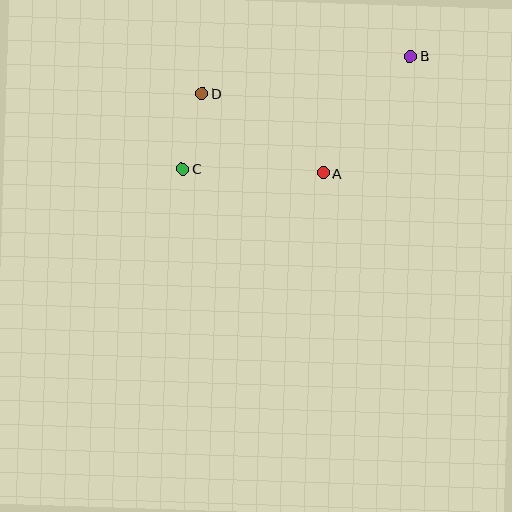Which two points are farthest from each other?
Points B and C are farthest from each other.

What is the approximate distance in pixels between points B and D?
The distance between B and D is approximately 211 pixels.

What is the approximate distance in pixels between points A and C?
The distance between A and C is approximately 141 pixels.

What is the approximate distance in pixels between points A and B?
The distance between A and B is approximately 145 pixels.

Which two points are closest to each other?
Points C and D are closest to each other.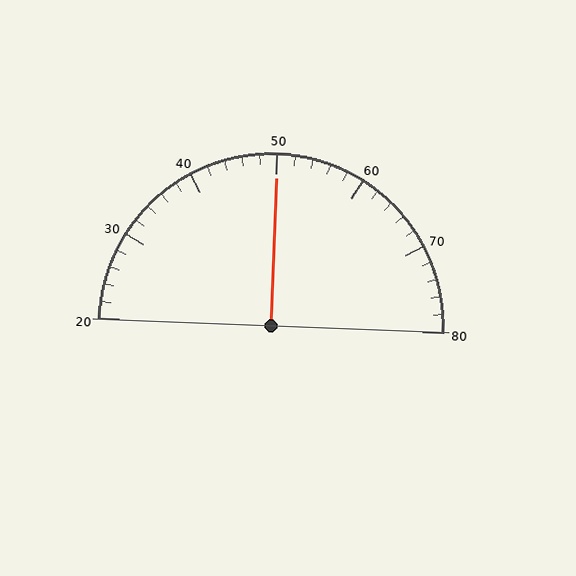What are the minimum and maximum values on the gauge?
The gauge ranges from 20 to 80.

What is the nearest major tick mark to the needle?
The nearest major tick mark is 50.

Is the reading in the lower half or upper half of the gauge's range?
The reading is in the upper half of the range (20 to 80).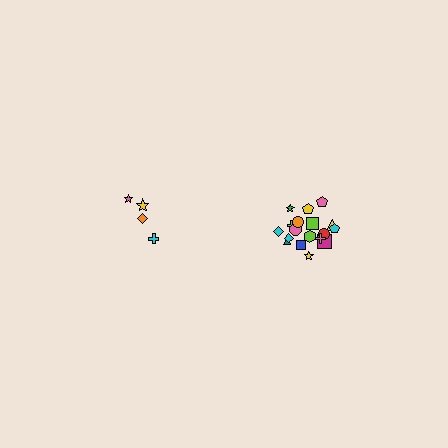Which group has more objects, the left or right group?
The right group.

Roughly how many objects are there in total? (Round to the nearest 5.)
Roughly 20 objects in total.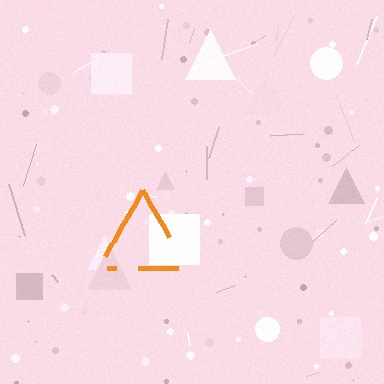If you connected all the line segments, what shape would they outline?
They would outline a triangle.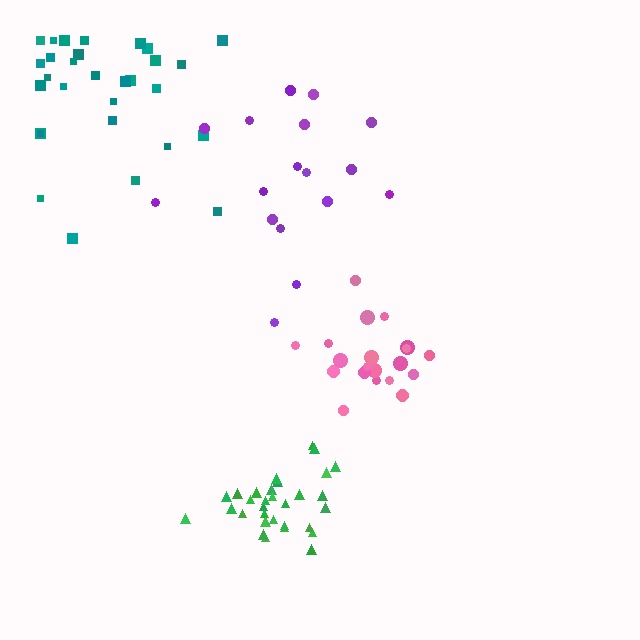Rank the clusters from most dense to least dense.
green, pink, teal, purple.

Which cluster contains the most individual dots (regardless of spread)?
Teal (31).